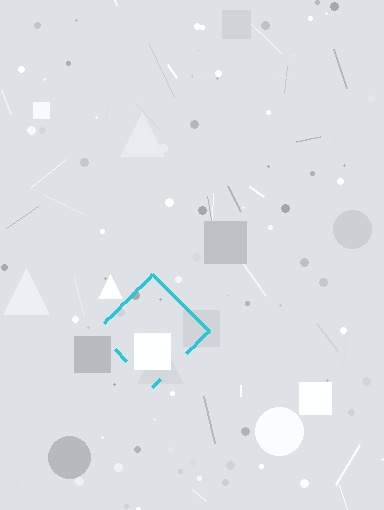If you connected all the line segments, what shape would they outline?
They would outline a diamond.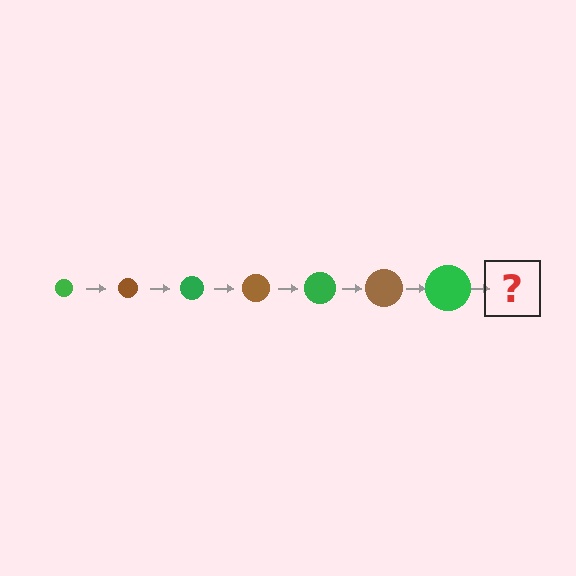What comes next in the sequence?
The next element should be a brown circle, larger than the previous one.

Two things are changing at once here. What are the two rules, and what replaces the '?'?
The two rules are that the circle grows larger each step and the color cycles through green and brown. The '?' should be a brown circle, larger than the previous one.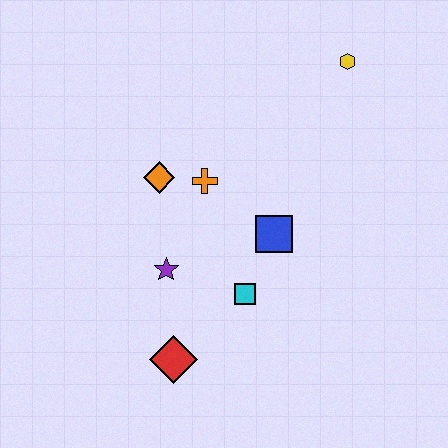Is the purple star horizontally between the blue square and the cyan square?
No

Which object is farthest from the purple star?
The yellow hexagon is farthest from the purple star.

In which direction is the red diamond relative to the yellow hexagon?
The red diamond is below the yellow hexagon.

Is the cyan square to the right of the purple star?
Yes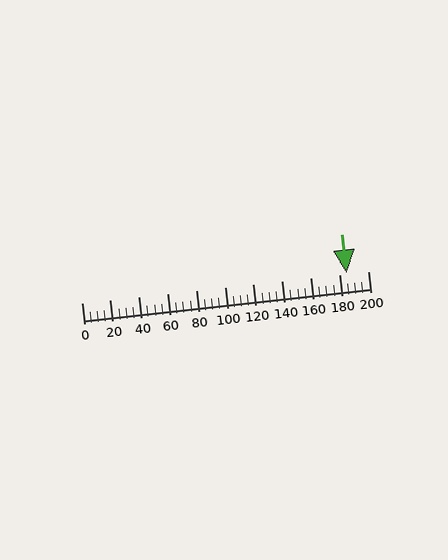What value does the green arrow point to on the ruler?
The green arrow points to approximately 185.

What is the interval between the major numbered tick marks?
The major tick marks are spaced 20 units apart.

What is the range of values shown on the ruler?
The ruler shows values from 0 to 200.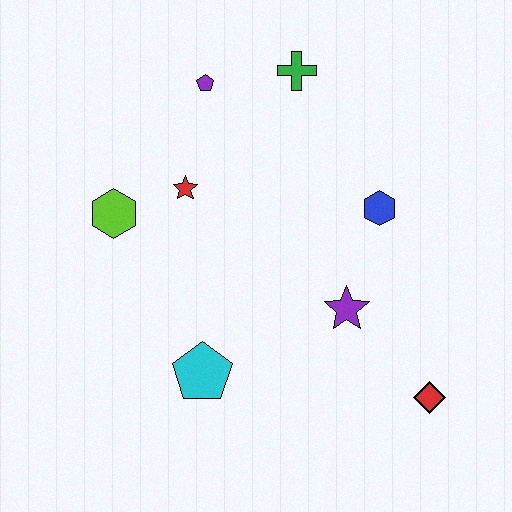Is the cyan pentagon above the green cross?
No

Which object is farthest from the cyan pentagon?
The green cross is farthest from the cyan pentagon.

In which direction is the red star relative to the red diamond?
The red star is to the left of the red diamond.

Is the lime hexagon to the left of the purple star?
Yes